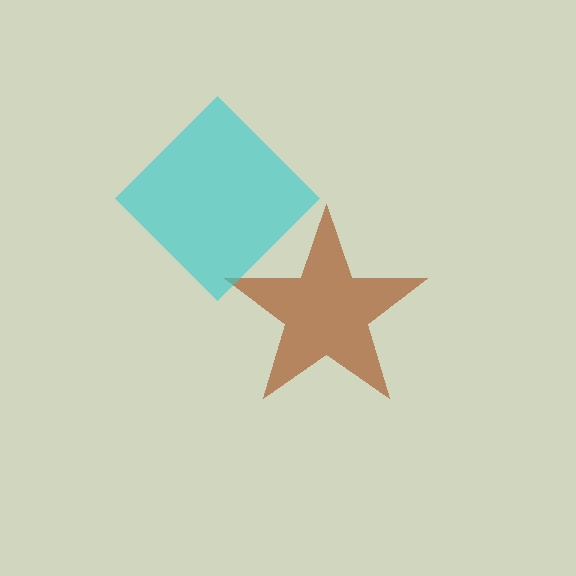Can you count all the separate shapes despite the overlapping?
Yes, there are 2 separate shapes.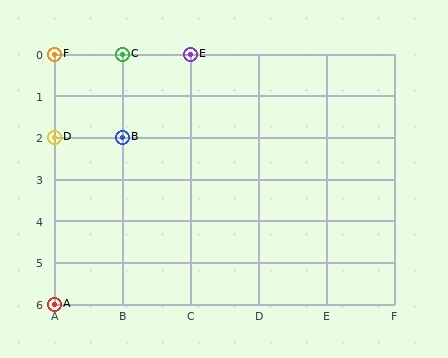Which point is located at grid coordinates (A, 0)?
Point F is at (A, 0).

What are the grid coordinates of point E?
Point E is at grid coordinates (C, 0).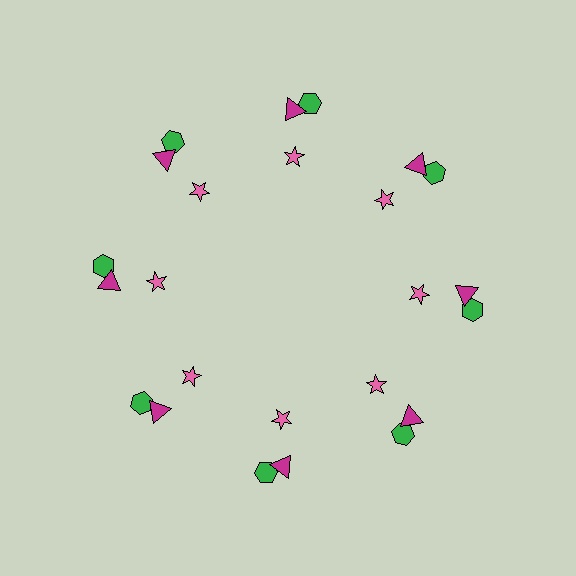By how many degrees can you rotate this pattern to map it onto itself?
The pattern maps onto itself every 45 degrees of rotation.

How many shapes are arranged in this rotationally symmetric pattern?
There are 24 shapes, arranged in 8 groups of 3.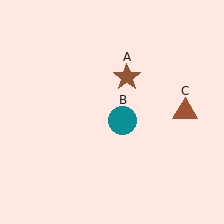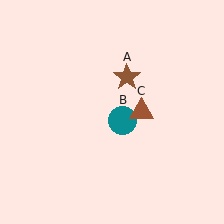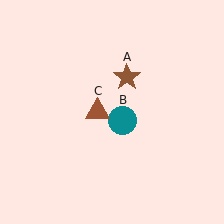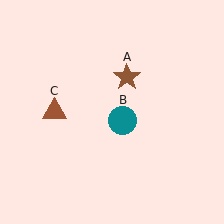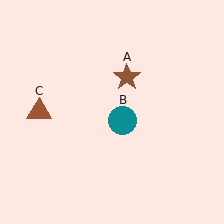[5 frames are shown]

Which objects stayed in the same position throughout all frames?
Brown star (object A) and teal circle (object B) remained stationary.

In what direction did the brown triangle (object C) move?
The brown triangle (object C) moved left.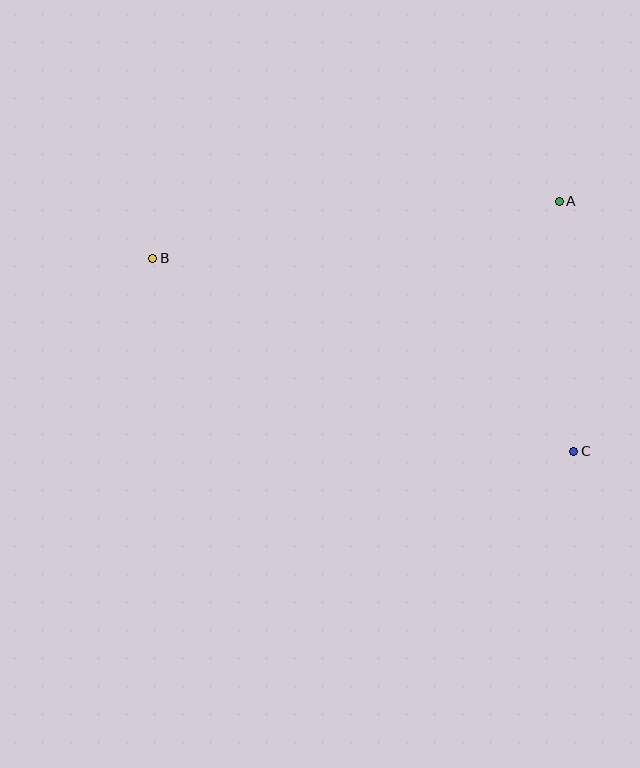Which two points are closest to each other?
Points A and C are closest to each other.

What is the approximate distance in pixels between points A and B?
The distance between A and B is approximately 411 pixels.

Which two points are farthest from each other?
Points B and C are farthest from each other.